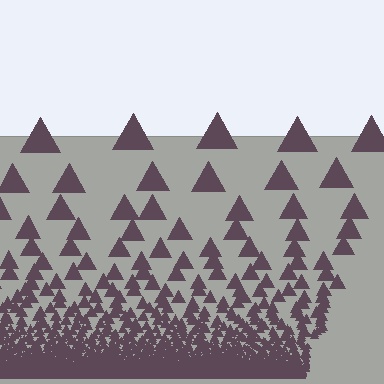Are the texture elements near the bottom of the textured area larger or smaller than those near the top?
Smaller. The gradient is inverted — elements near the bottom are smaller and denser.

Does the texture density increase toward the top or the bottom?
Density increases toward the bottom.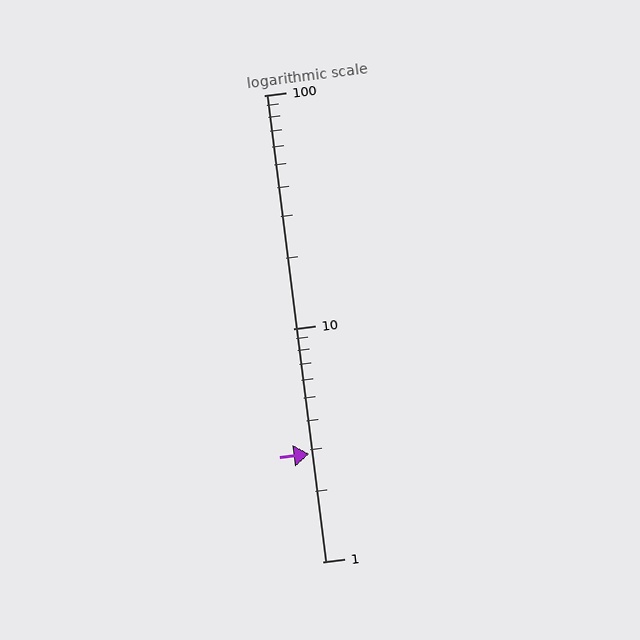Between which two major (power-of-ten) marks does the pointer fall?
The pointer is between 1 and 10.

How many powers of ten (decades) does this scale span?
The scale spans 2 decades, from 1 to 100.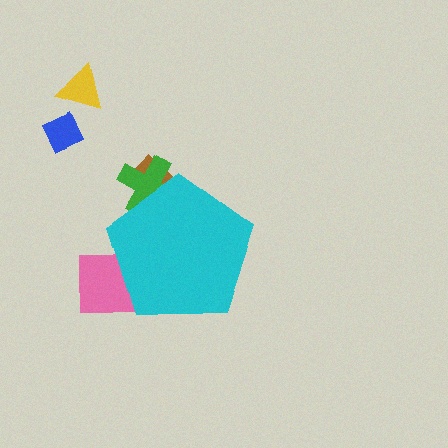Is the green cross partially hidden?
Yes, the green cross is partially hidden behind the cyan pentagon.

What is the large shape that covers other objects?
A cyan pentagon.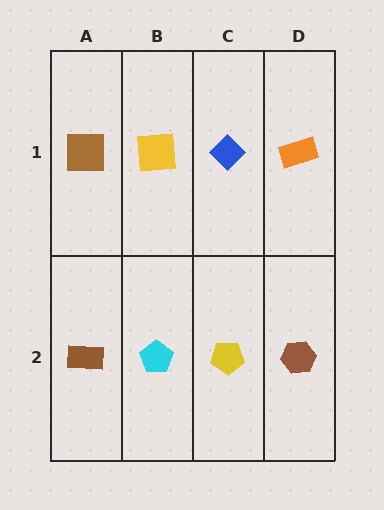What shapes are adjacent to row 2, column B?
A yellow square (row 1, column B), a brown rectangle (row 2, column A), a yellow pentagon (row 2, column C).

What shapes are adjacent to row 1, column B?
A cyan pentagon (row 2, column B), a brown square (row 1, column A), a blue diamond (row 1, column C).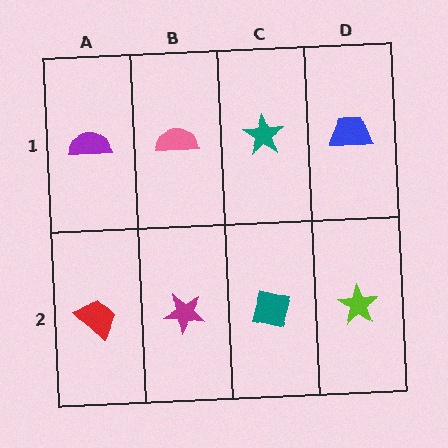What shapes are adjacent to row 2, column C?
A teal star (row 1, column C), a magenta star (row 2, column B), a lime star (row 2, column D).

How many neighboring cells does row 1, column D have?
2.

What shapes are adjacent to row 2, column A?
A purple semicircle (row 1, column A), a magenta star (row 2, column B).